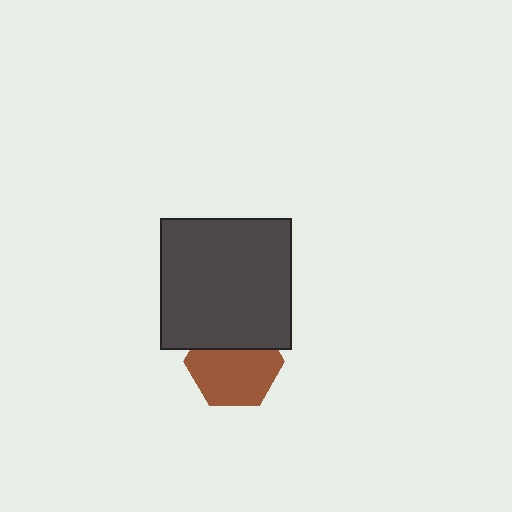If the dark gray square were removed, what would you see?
You would see the complete brown hexagon.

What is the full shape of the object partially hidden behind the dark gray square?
The partially hidden object is a brown hexagon.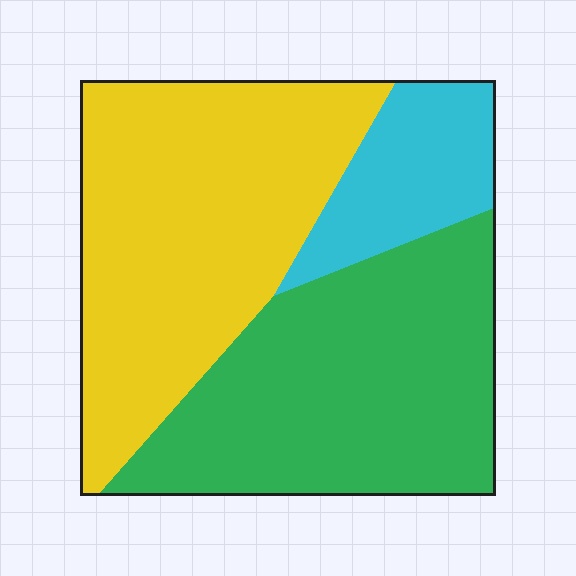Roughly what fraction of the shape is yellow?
Yellow covers about 45% of the shape.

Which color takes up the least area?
Cyan, at roughly 15%.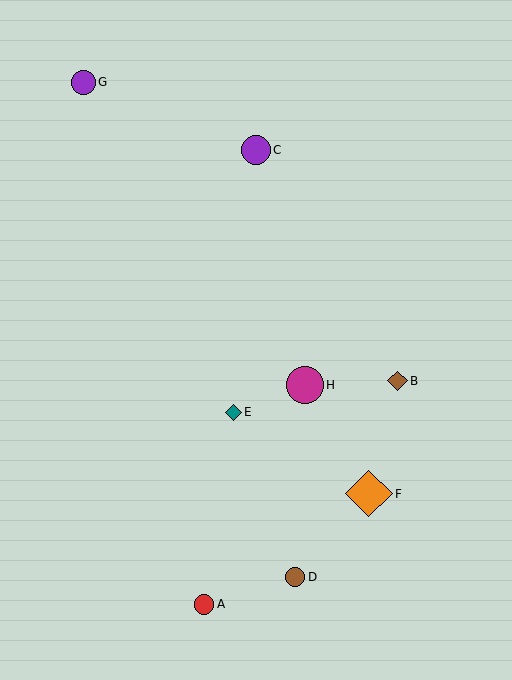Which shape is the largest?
The orange diamond (labeled F) is the largest.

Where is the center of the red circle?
The center of the red circle is at (204, 604).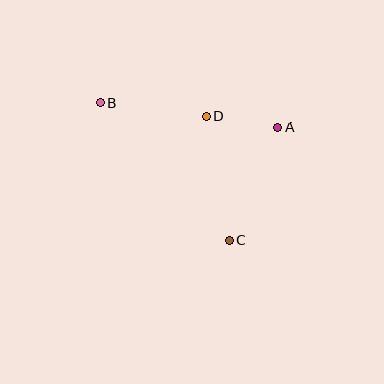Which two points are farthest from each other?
Points B and C are farthest from each other.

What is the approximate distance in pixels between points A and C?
The distance between A and C is approximately 124 pixels.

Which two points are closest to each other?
Points A and D are closest to each other.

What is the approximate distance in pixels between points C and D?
The distance between C and D is approximately 126 pixels.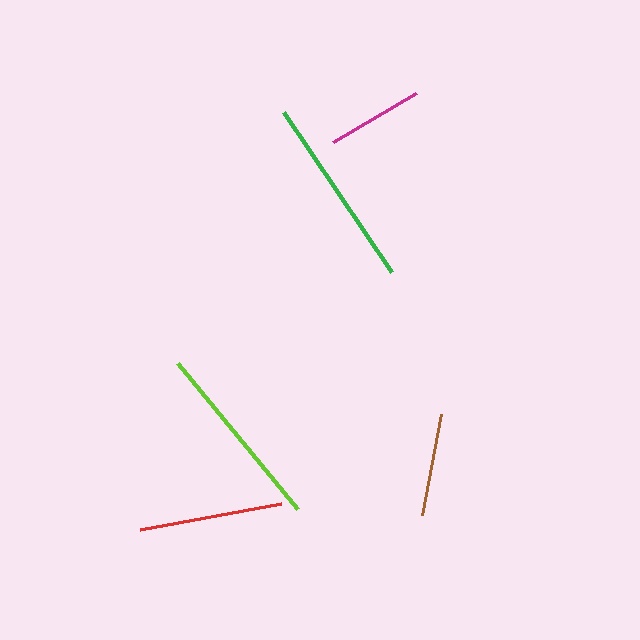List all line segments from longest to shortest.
From longest to shortest: green, lime, red, brown, magenta.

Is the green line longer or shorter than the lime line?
The green line is longer than the lime line.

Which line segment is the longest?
The green line is the longest at approximately 193 pixels.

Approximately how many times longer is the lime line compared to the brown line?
The lime line is approximately 1.8 times the length of the brown line.